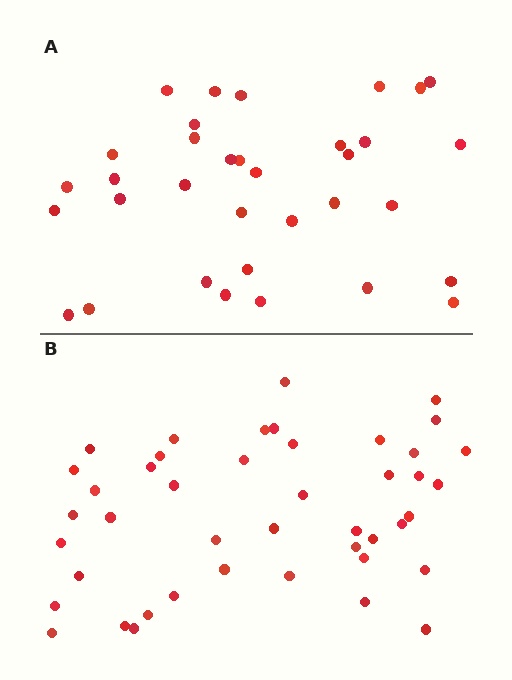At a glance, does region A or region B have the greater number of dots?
Region B (the bottom region) has more dots.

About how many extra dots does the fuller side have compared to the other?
Region B has roughly 10 or so more dots than region A.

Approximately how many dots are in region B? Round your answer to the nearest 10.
About 40 dots. (The exact count is 44, which rounds to 40.)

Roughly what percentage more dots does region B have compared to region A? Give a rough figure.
About 30% more.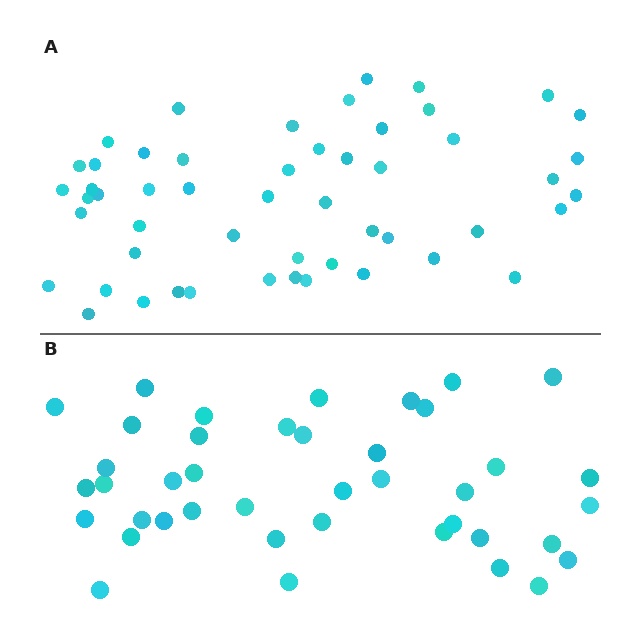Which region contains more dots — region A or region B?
Region A (the top region) has more dots.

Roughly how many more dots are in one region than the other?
Region A has roughly 12 or so more dots than region B.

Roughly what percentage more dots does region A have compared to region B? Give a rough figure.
About 25% more.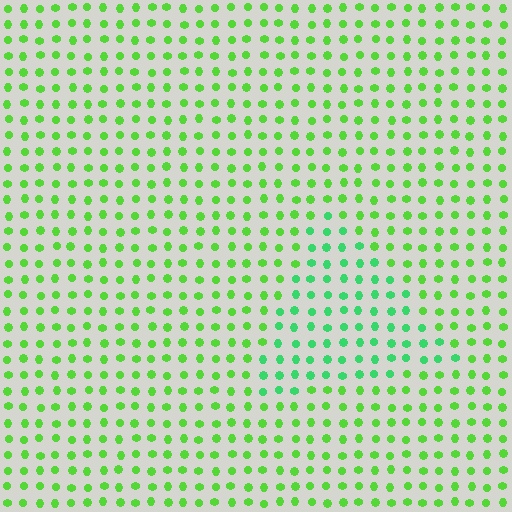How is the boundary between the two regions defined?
The boundary is defined purely by a slight shift in hue (about 31 degrees). Spacing, size, and orientation are identical on both sides.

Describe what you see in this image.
The image is filled with small lime elements in a uniform arrangement. A triangle-shaped region is visible where the elements are tinted to a slightly different hue, forming a subtle color boundary.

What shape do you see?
I see a triangle.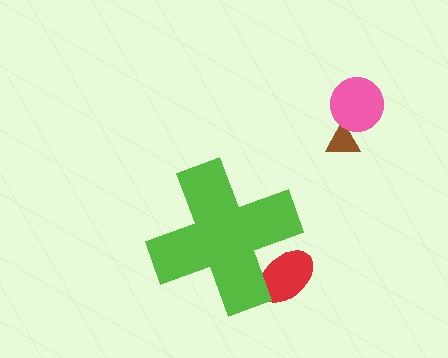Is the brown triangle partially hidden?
No, the brown triangle is fully visible.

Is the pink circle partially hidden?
No, the pink circle is fully visible.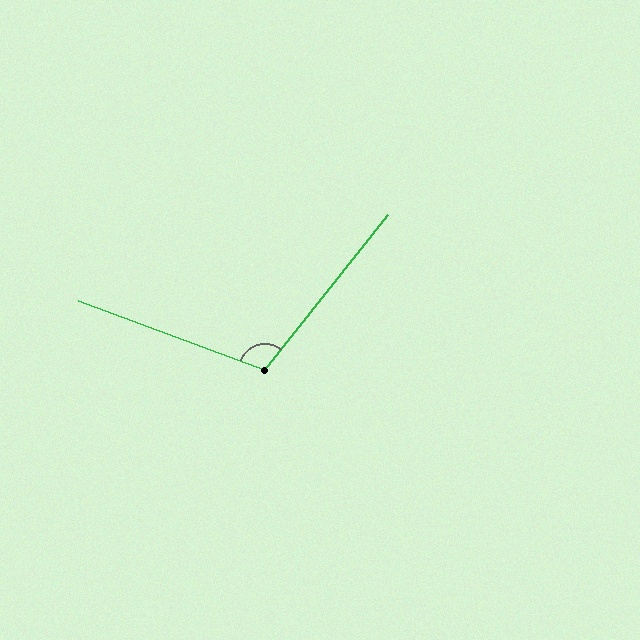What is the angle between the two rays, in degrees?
Approximately 108 degrees.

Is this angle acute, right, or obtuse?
It is obtuse.